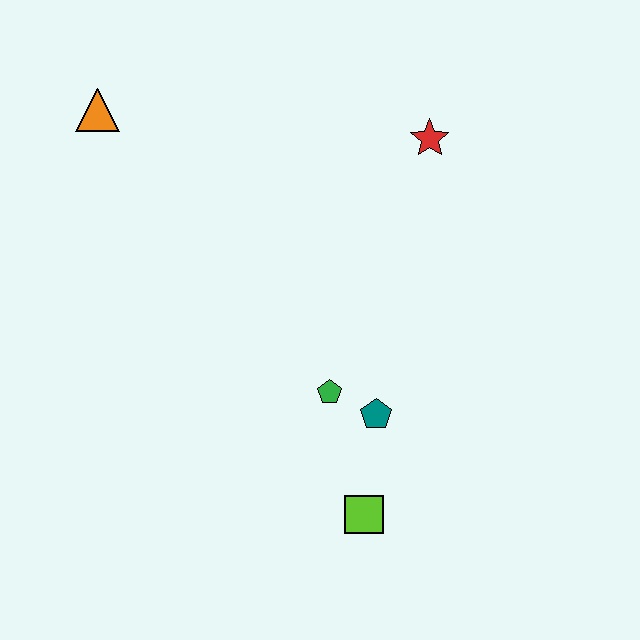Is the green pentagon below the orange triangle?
Yes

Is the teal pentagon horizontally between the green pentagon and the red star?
Yes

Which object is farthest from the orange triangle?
The lime square is farthest from the orange triangle.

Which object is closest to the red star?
The green pentagon is closest to the red star.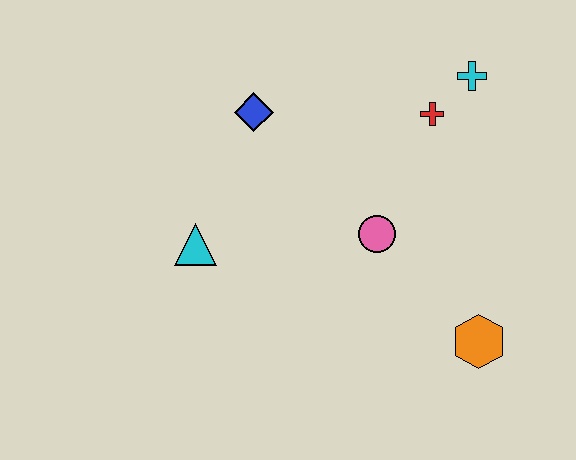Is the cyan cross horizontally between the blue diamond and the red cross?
No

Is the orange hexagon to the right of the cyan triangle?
Yes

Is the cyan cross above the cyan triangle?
Yes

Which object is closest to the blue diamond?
The cyan triangle is closest to the blue diamond.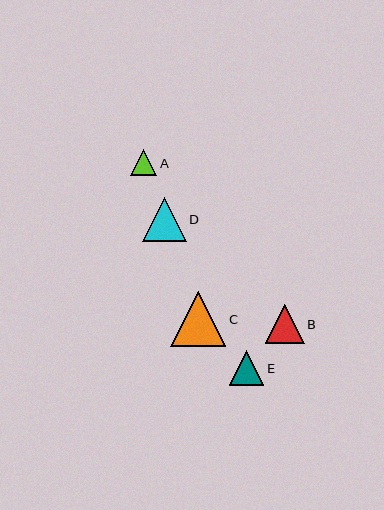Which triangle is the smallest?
Triangle A is the smallest with a size of approximately 27 pixels.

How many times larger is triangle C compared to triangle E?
Triangle C is approximately 1.6 times the size of triangle E.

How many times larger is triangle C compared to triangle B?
Triangle C is approximately 1.4 times the size of triangle B.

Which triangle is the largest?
Triangle C is the largest with a size of approximately 55 pixels.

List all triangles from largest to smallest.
From largest to smallest: C, D, B, E, A.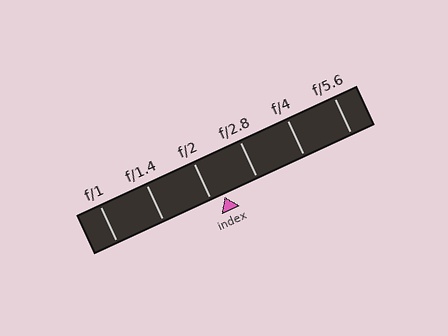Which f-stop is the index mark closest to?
The index mark is closest to f/2.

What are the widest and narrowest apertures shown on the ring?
The widest aperture shown is f/1 and the narrowest is f/5.6.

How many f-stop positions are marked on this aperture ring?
There are 6 f-stop positions marked.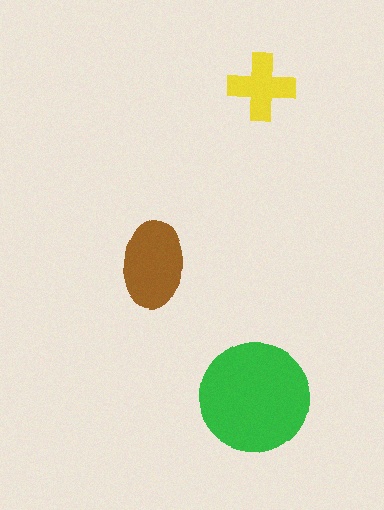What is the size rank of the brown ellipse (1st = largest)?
2nd.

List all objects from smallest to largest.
The yellow cross, the brown ellipse, the green circle.